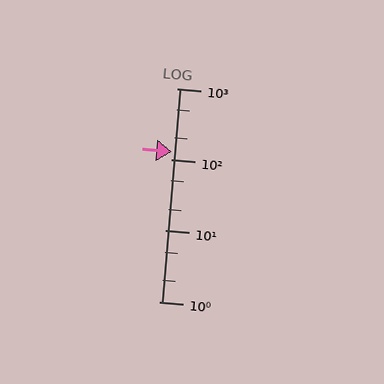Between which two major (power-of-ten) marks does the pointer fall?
The pointer is between 100 and 1000.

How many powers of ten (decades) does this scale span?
The scale spans 3 decades, from 1 to 1000.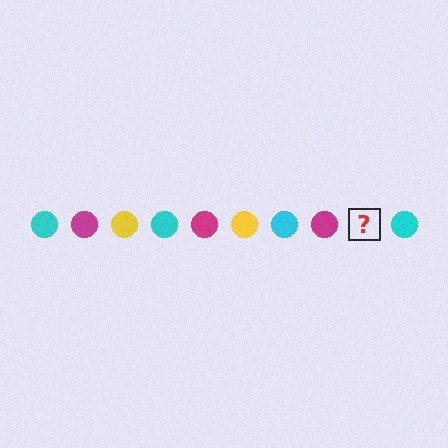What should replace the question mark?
The question mark should be replaced with a yellow circle.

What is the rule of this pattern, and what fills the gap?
The rule is that the pattern cycles through cyan, magenta, yellow circles. The gap should be filled with a yellow circle.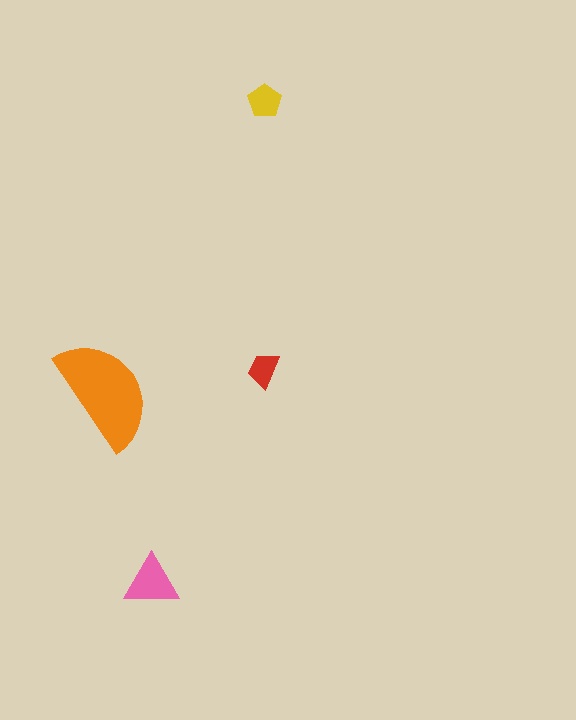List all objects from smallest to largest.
The red trapezoid, the yellow pentagon, the pink triangle, the orange semicircle.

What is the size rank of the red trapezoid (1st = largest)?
4th.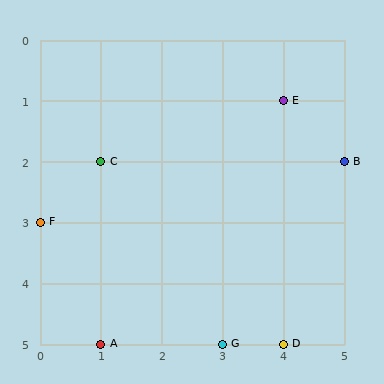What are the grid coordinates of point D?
Point D is at grid coordinates (4, 5).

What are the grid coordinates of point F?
Point F is at grid coordinates (0, 3).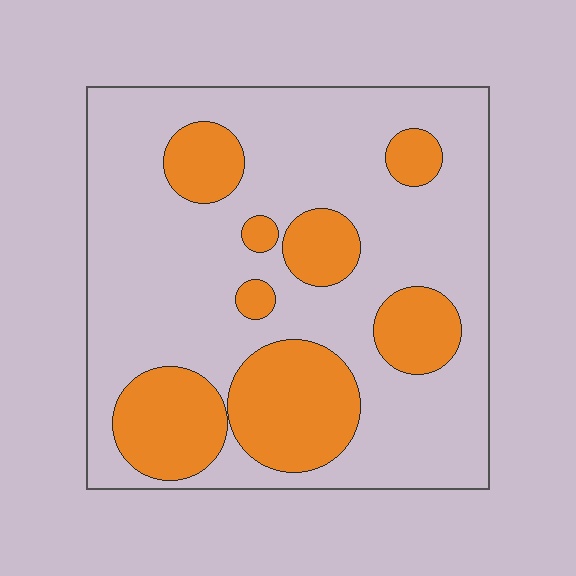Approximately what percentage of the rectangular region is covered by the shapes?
Approximately 30%.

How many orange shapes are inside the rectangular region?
8.